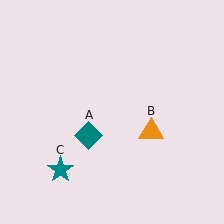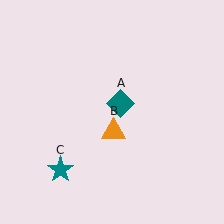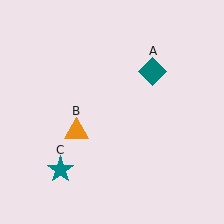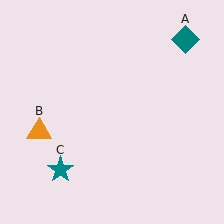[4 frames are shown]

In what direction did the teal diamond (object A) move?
The teal diamond (object A) moved up and to the right.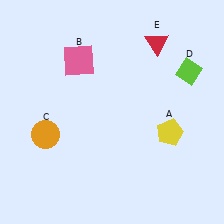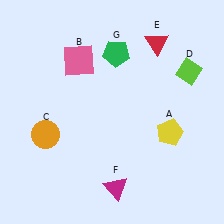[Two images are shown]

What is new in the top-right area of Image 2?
A green pentagon (G) was added in the top-right area of Image 2.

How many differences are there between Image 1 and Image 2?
There are 2 differences between the two images.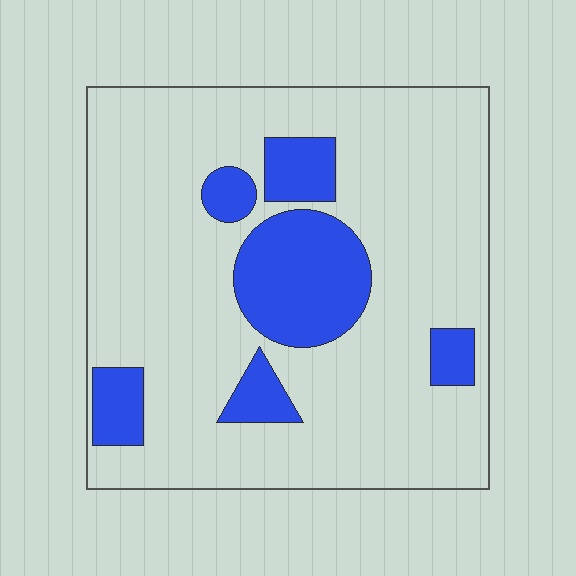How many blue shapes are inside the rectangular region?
6.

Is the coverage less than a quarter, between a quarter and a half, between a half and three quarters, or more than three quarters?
Less than a quarter.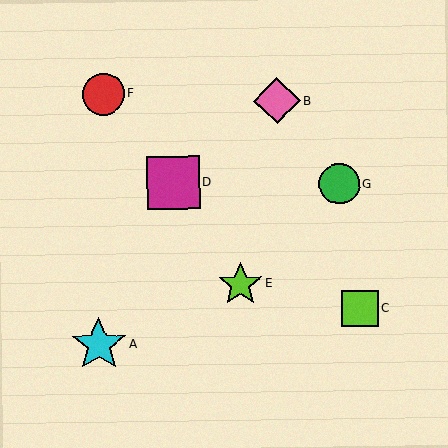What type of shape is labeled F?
Shape F is a red circle.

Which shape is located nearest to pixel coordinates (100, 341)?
The cyan star (labeled A) at (99, 344) is nearest to that location.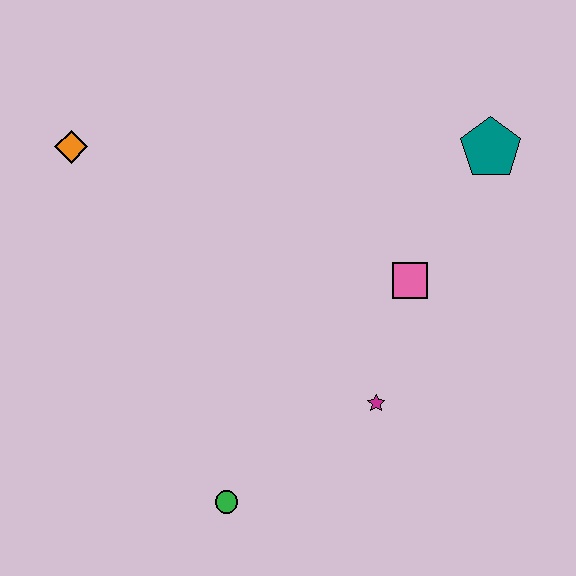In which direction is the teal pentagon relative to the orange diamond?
The teal pentagon is to the right of the orange diamond.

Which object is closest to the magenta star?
The pink square is closest to the magenta star.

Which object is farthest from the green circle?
The teal pentagon is farthest from the green circle.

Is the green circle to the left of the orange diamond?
No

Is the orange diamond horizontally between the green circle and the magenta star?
No